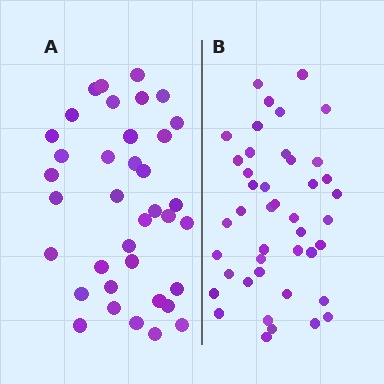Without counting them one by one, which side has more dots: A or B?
Region B (the right region) has more dots.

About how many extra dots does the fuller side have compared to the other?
Region B has about 6 more dots than region A.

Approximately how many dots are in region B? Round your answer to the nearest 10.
About 40 dots. (The exact count is 43, which rounds to 40.)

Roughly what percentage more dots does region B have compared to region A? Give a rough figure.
About 15% more.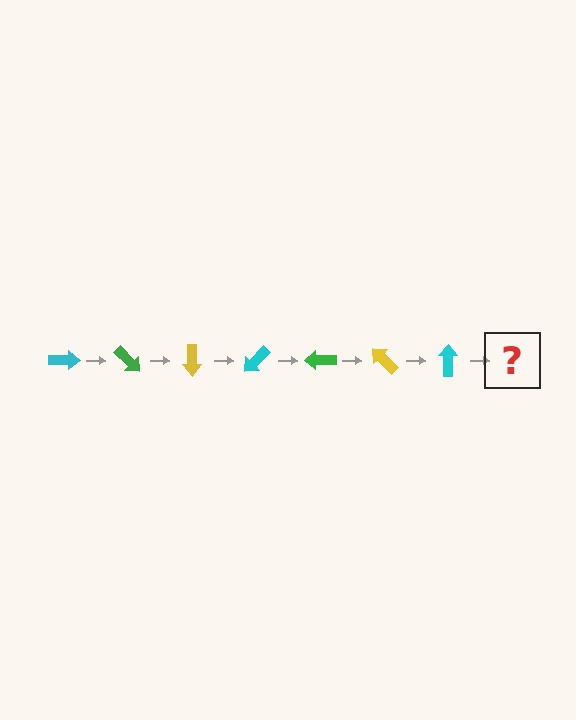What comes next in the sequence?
The next element should be a green arrow, rotated 315 degrees from the start.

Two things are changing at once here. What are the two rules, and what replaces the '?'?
The two rules are that it rotates 45 degrees each step and the color cycles through cyan, green, and yellow. The '?' should be a green arrow, rotated 315 degrees from the start.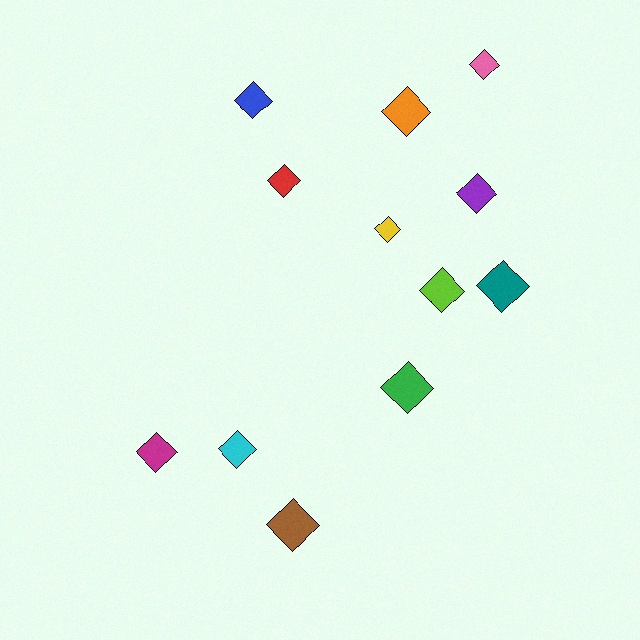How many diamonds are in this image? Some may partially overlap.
There are 12 diamonds.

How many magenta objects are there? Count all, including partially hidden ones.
There is 1 magenta object.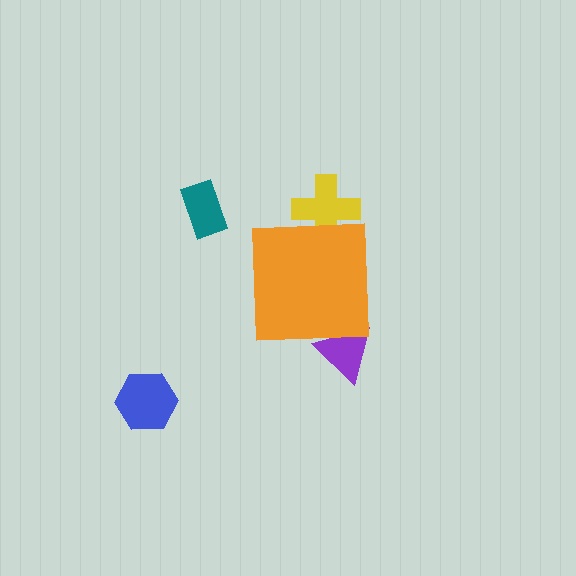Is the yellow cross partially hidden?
Yes, the yellow cross is partially hidden behind the orange square.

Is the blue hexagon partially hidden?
No, the blue hexagon is fully visible.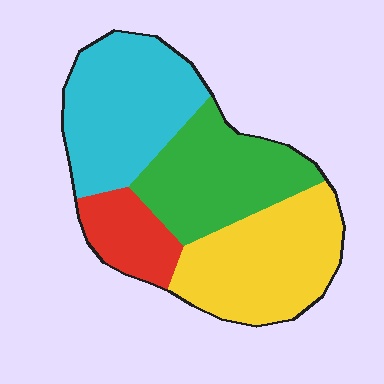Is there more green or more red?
Green.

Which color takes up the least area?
Red, at roughly 10%.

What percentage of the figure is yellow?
Yellow covers roughly 30% of the figure.